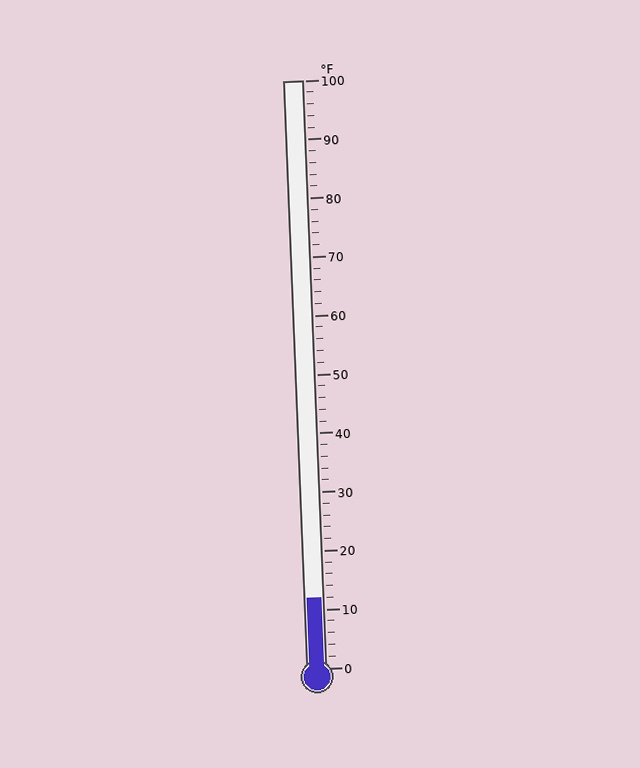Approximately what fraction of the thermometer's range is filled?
The thermometer is filled to approximately 10% of its range.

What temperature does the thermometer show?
The thermometer shows approximately 12°F.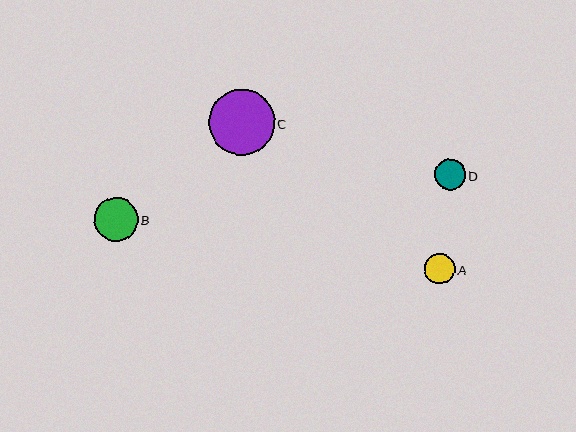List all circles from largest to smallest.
From largest to smallest: C, B, D, A.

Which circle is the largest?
Circle C is the largest with a size of approximately 66 pixels.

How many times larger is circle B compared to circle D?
Circle B is approximately 1.4 times the size of circle D.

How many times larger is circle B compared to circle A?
Circle B is approximately 1.4 times the size of circle A.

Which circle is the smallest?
Circle A is the smallest with a size of approximately 30 pixels.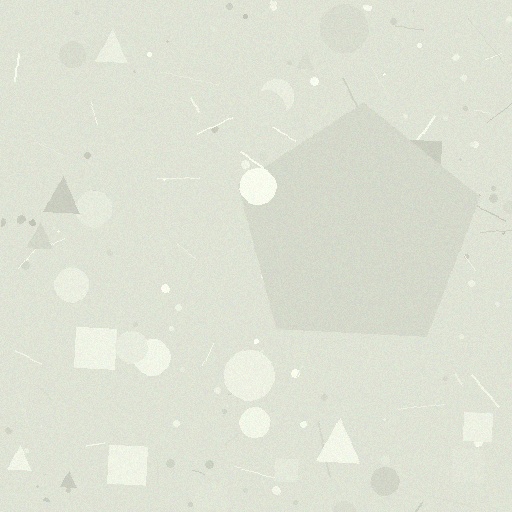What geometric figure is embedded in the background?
A pentagon is embedded in the background.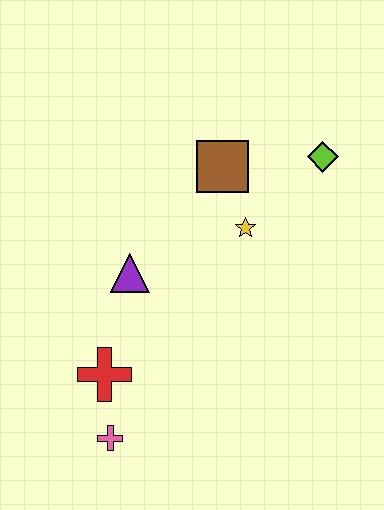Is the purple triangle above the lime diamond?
No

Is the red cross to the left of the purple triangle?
Yes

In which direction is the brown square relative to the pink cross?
The brown square is above the pink cross.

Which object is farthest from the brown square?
The pink cross is farthest from the brown square.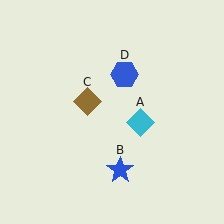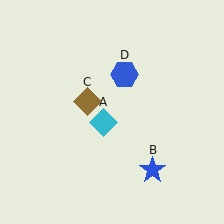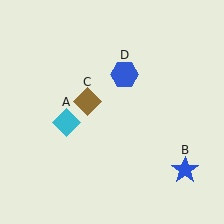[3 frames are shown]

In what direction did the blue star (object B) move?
The blue star (object B) moved right.